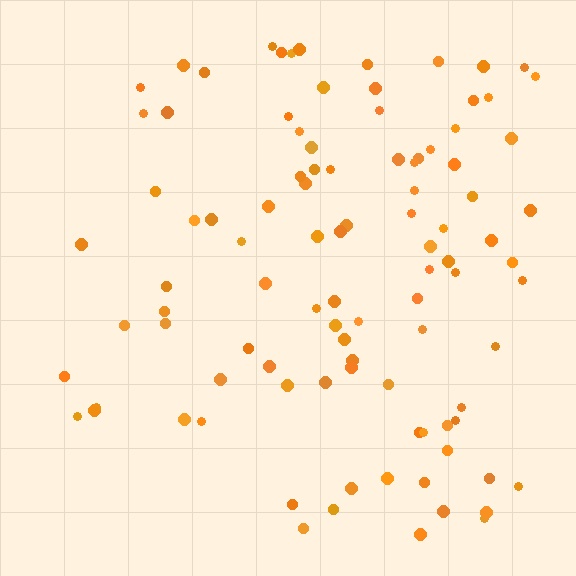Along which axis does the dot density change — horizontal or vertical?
Horizontal.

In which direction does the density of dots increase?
From left to right, with the right side densest.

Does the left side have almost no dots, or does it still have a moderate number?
Still a moderate number, just noticeably fewer than the right.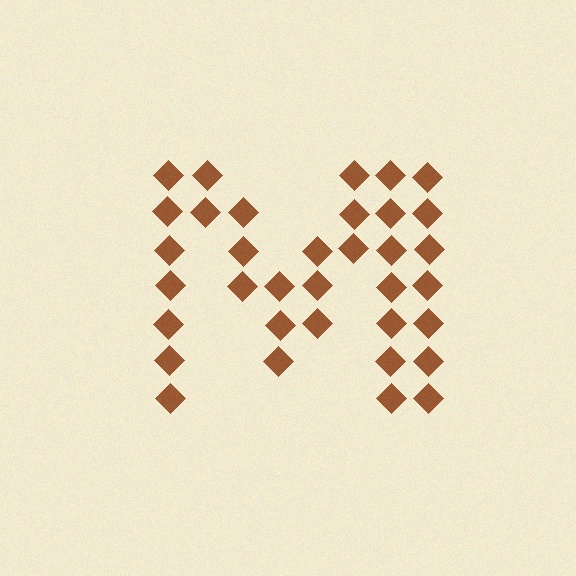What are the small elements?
The small elements are diamonds.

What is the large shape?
The large shape is the letter M.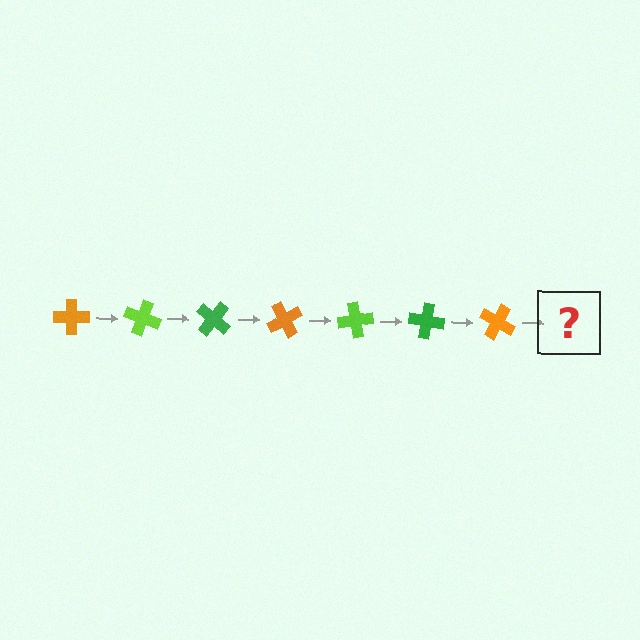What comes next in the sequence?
The next element should be a lime cross, rotated 140 degrees from the start.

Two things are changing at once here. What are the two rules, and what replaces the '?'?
The two rules are that it rotates 20 degrees each step and the color cycles through orange, lime, and green. The '?' should be a lime cross, rotated 140 degrees from the start.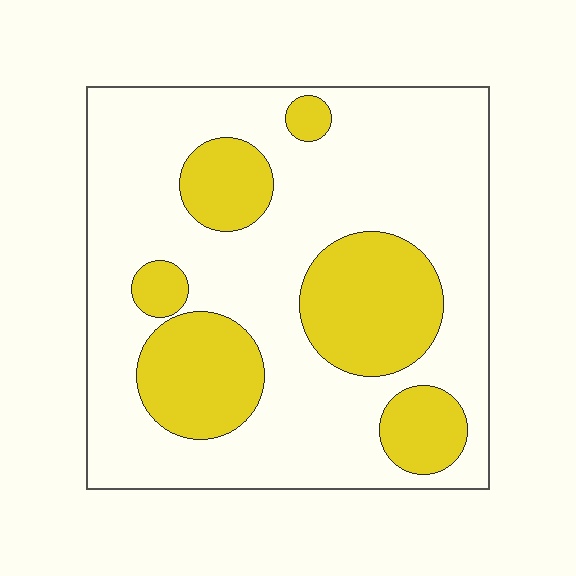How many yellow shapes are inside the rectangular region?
6.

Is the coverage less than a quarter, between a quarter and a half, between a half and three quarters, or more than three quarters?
Between a quarter and a half.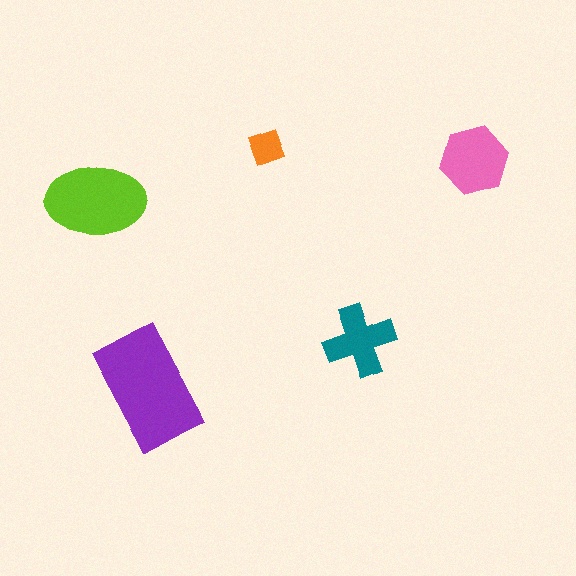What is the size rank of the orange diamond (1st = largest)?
5th.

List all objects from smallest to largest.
The orange diamond, the teal cross, the pink hexagon, the lime ellipse, the purple rectangle.